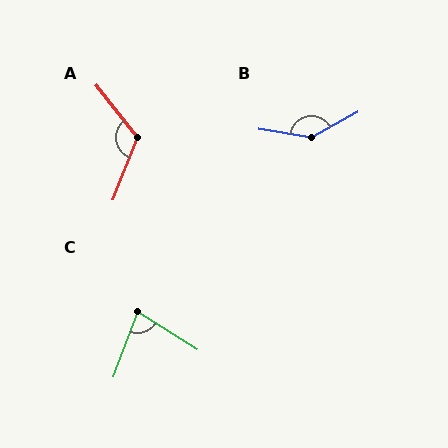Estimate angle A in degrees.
Approximately 120 degrees.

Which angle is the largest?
B, at approximately 142 degrees.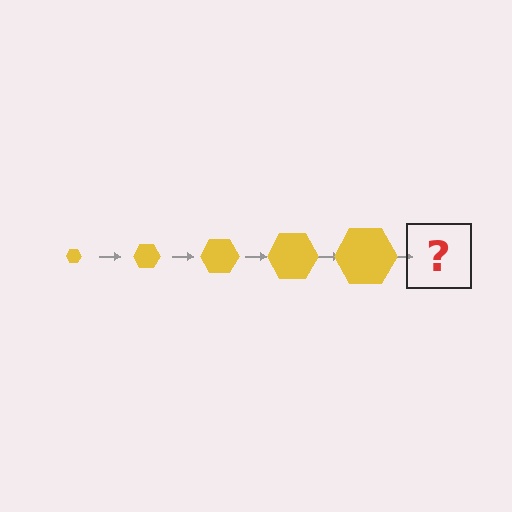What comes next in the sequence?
The next element should be a yellow hexagon, larger than the previous one.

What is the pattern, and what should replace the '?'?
The pattern is that the hexagon gets progressively larger each step. The '?' should be a yellow hexagon, larger than the previous one.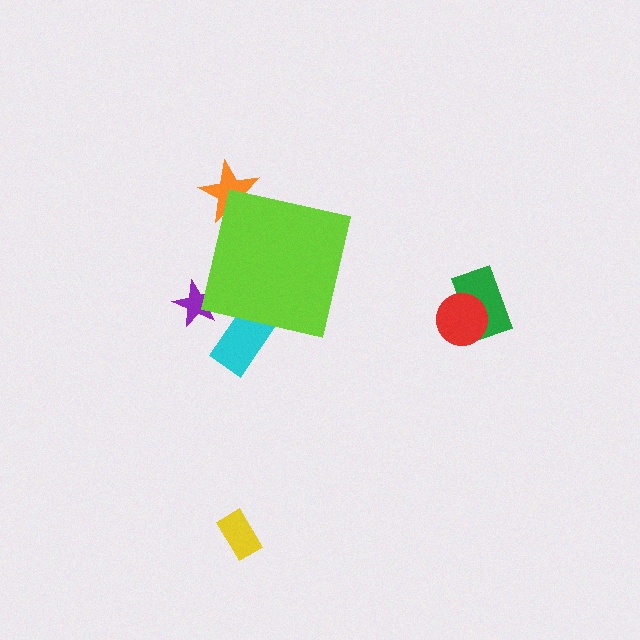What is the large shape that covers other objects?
A lime square.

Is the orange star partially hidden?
Yes, the orange star is partially hidden behind the lime square.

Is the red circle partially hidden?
No, the red circle is fully visible.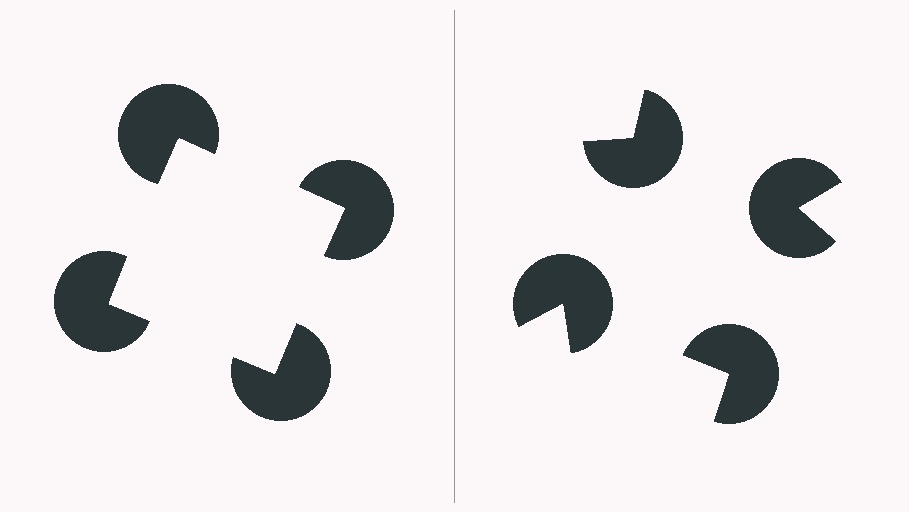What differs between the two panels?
The pac-man discs are positioned identically on both sides; only the wedge orientations differ. On the left they align to a square; on the right they are misaligned.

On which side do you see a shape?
An illusory square appears on the left side. On the right side the wedge cuts are rotated, so no coherent shape forms.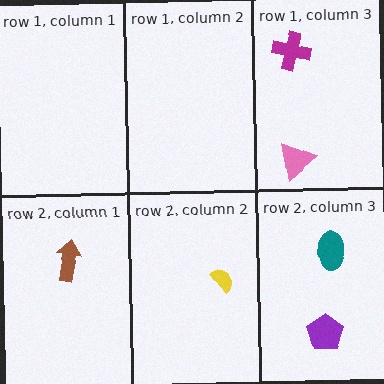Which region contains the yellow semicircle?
The row 2, column 2 region.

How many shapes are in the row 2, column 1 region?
1.